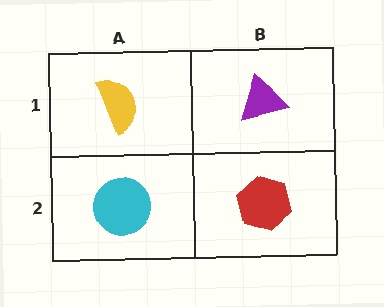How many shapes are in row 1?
2 shapes.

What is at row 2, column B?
A red hexagon.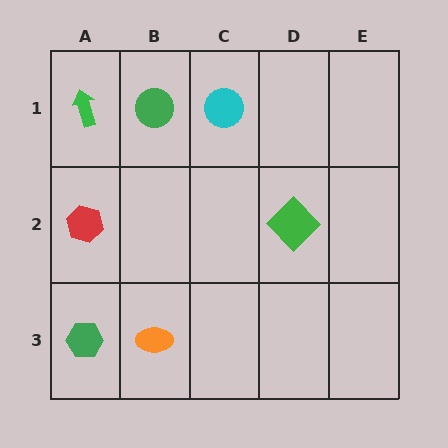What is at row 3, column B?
An orange ellipse.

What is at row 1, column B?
A green circle.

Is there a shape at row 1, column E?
No, that cell is empty.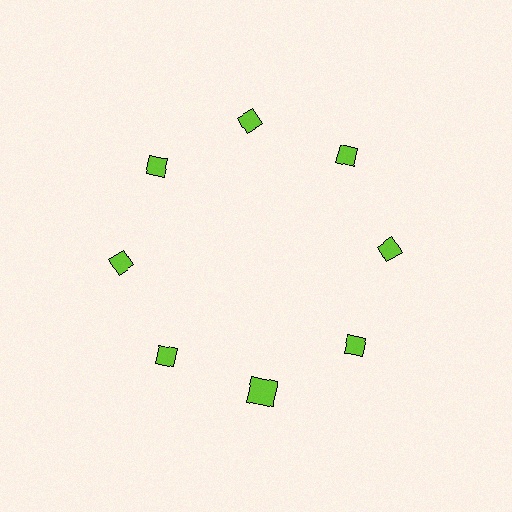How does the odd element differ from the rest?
It has a different shape: square instead of diamond.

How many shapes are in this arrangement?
There are 8 shapes arranged in a ring pattern.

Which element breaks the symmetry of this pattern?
The lime square at roughly the 6 o'clock position breaks the symmetry. All other shapes are lime diamonds.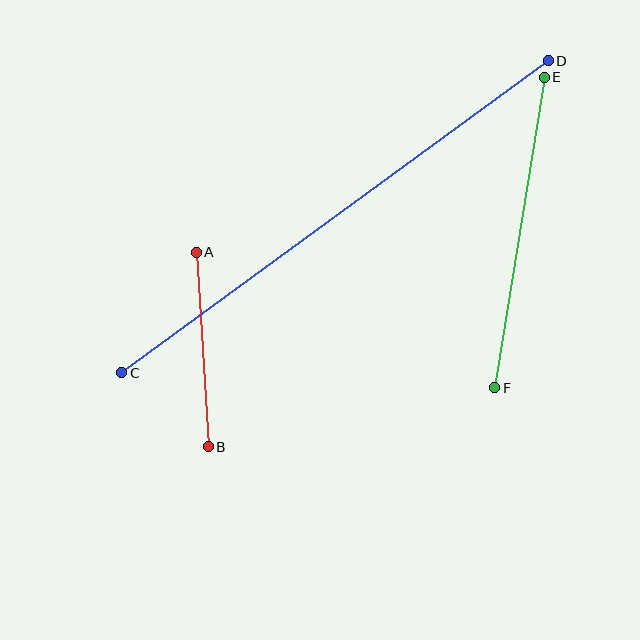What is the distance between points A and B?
The distance is approximately 194 pixels.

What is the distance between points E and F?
The distance is approximately 315 pixels.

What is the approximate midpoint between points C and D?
The midpoint is at approximately (335, 217) pixels.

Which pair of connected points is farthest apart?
Points C and D are farthest apart.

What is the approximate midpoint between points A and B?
The midpoint is at approximately (202, 349) pixels.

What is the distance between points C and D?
The distance is approximately 528 pixels.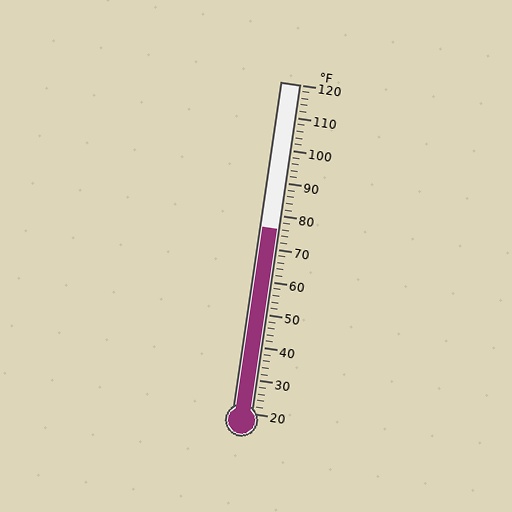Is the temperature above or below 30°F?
The temperature is above 30°F.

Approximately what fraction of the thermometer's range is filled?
The thermometer is filled to approximately 55% of its range.